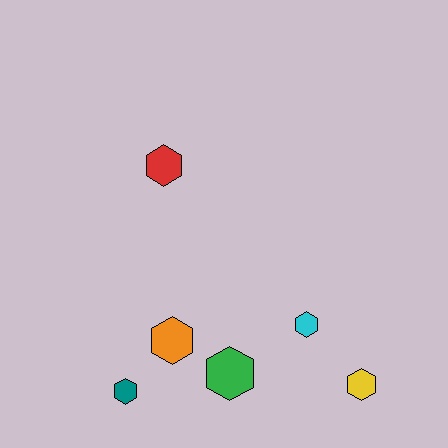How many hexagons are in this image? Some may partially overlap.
There are 6 hexagons.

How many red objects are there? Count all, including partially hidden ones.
There is 1 red object.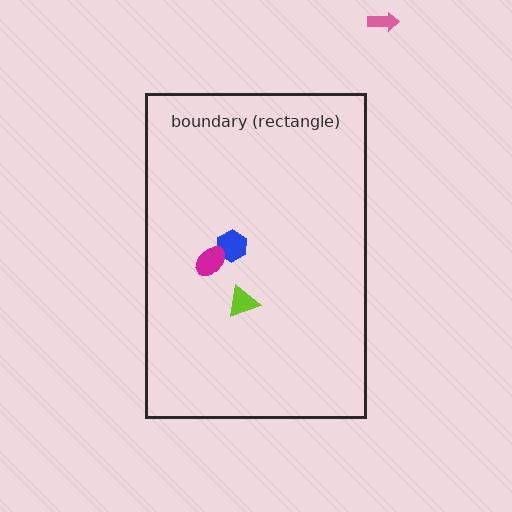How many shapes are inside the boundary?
3 inside, 1 outside.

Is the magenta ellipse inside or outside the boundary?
Inside.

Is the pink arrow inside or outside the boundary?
Outside.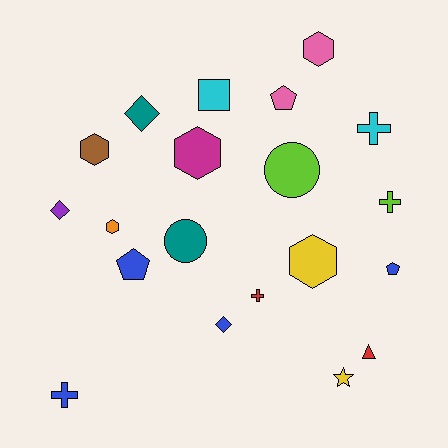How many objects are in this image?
There are 20 objects.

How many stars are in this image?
There is 1 star.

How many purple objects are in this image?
There is 1 purple object.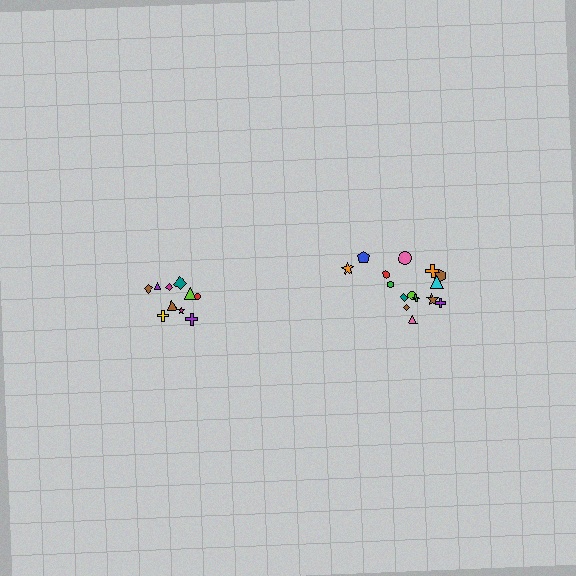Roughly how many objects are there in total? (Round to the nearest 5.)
Roughly 25 objects in total.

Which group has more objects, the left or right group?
The right group.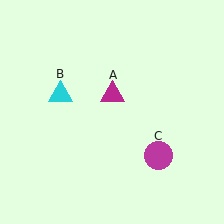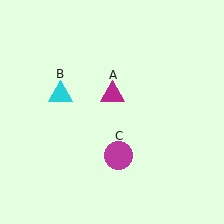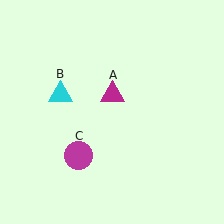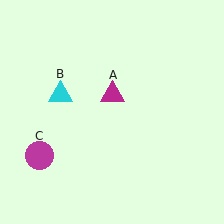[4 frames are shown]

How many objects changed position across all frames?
1 object changed position: magenta circle (object C).